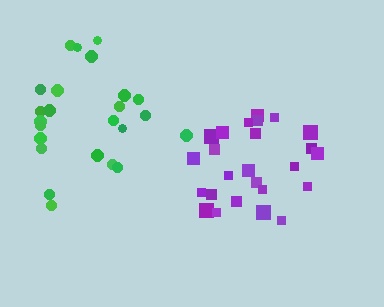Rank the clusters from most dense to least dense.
purple, green.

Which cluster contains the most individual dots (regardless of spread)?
Purple (25).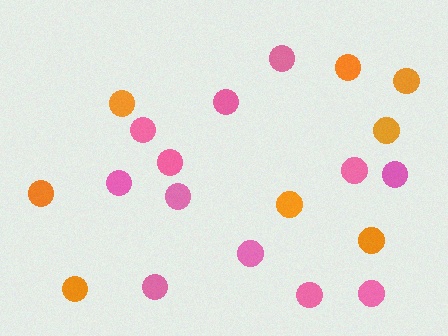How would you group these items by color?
There are 2 groups: one group of pink circles (12) and one group of orange circles (8).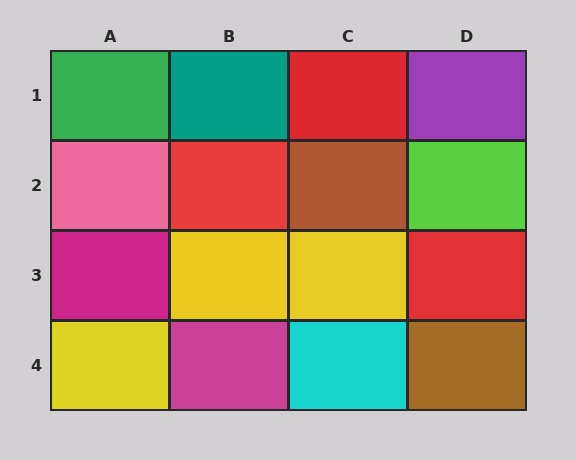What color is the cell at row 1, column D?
Purple.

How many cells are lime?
1 cell is lime.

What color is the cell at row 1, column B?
Teal.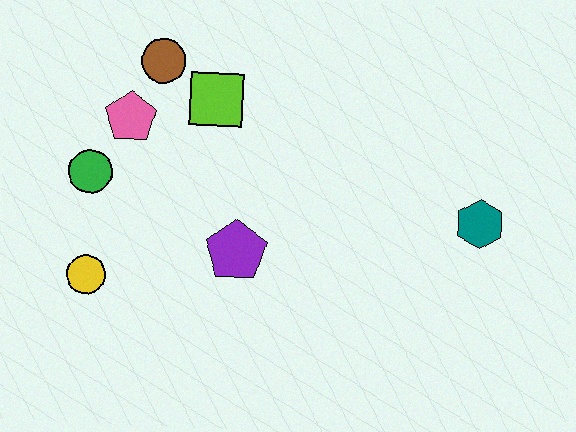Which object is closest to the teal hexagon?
The purple pentagon is closest to the teal hexagon.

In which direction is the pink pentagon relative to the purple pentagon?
The pink pentagon is above the purple pentagon.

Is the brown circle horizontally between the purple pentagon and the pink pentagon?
Yes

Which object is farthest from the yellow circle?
The teal hexagon is farthest from the yellow circle.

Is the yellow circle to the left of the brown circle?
Yes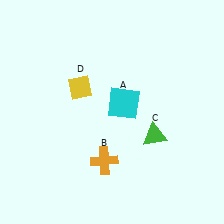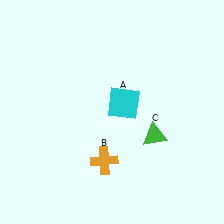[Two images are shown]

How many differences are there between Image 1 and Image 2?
There is 1 difference between the two images.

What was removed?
The yellow diamond (D) was removed in Image 2.